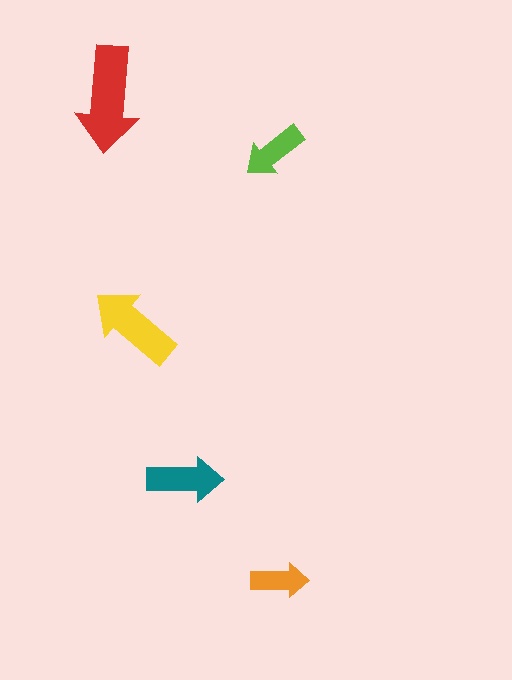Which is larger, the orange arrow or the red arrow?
The red one.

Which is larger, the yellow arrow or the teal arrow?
The yellow one.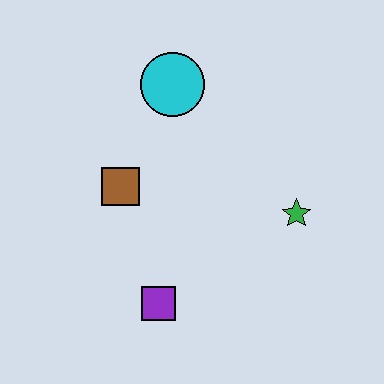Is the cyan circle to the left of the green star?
Yes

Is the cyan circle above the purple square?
Yes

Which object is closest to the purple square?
The brown square is closest to the purple square.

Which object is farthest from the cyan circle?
The purple square is farthest from the cyan circle.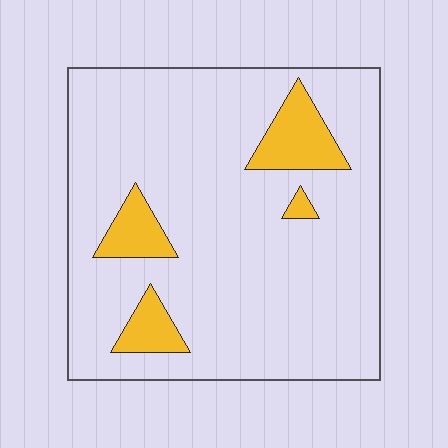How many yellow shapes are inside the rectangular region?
4.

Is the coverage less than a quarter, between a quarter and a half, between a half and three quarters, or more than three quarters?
Less than a quarter.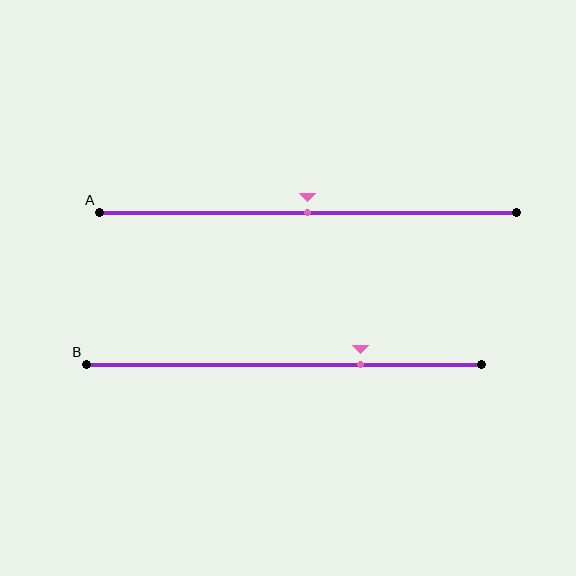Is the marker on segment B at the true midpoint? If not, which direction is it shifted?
No, the marker on segment B is shifted to the right by about 19% of the segment length.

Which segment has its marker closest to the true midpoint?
Segment A has its marker closest to the true midpoint.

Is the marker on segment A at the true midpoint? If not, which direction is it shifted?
Yes, the marker on segment A is at the true midpoint.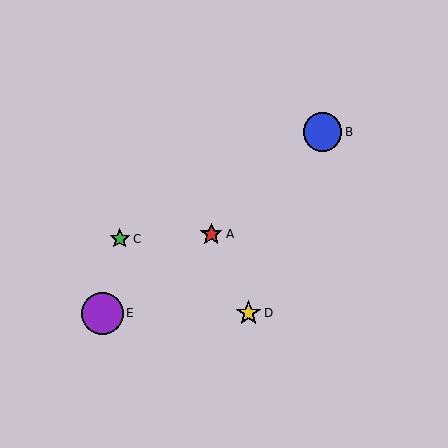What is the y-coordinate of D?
Object D is at y≈313.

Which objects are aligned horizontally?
Objects D, E are aligned horizontally.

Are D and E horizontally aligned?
Yes, both are at y≈313.